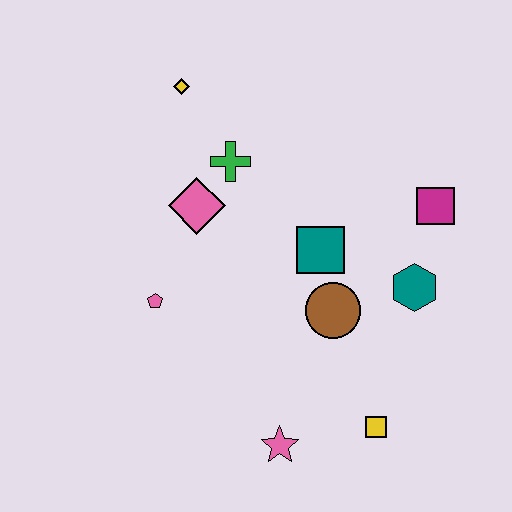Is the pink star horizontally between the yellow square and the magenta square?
No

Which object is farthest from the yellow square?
The yellow diamond is farthest from the yellow square.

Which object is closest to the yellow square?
The pink star is closest to the yellow square.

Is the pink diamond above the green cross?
No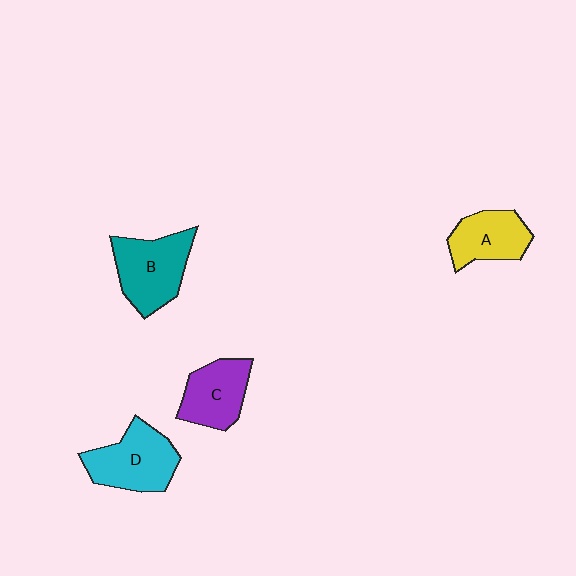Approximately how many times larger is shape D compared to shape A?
Approximately 1.3 times.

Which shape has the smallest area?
Shape A (yellow).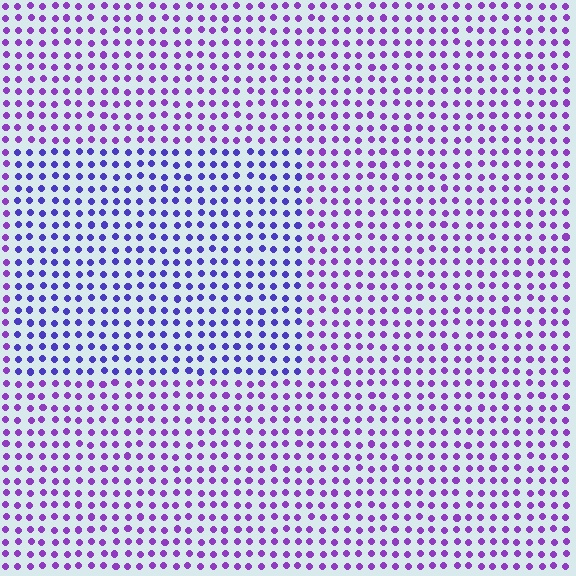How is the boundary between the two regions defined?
The boundary is defined purely by a slight shift in hue (about 32 degrees). Spacing, size, and orientation are identical on both sides.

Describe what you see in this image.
The image is filled with small purple elements in a uniform arrangement. A rectangle-shaped region is visible where the elements are tinted to a slightly different hue, forming a subtle color boundary.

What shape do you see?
I see a rectangle.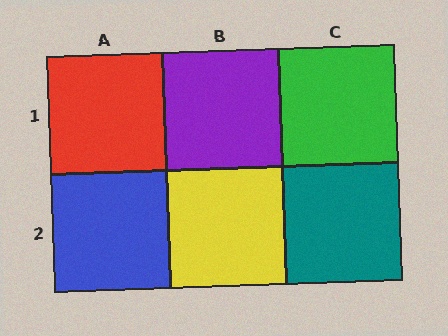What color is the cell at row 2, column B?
Yellow.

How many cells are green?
1 cell is green.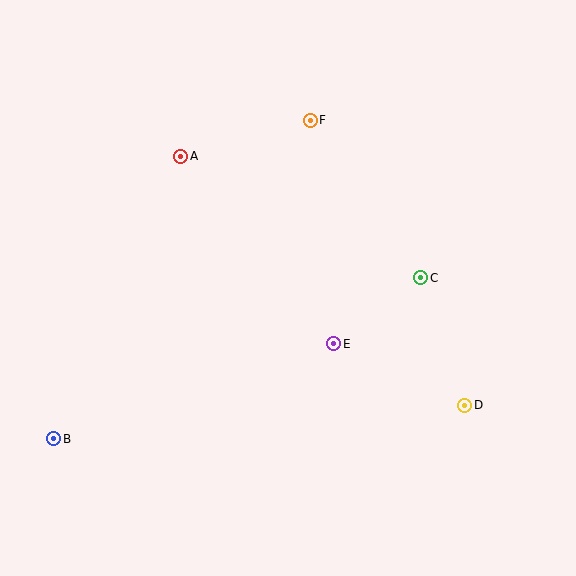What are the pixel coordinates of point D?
Point D is at (465, 405).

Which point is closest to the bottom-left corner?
Point B is closest to the bottom-left corner.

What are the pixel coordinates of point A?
Point A is at (181, 156).